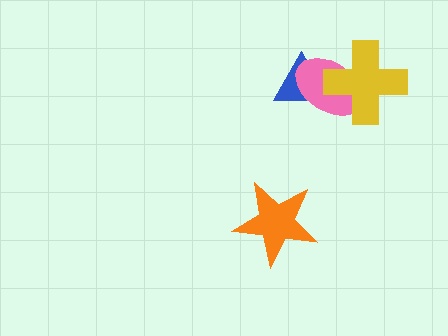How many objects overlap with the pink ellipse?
2 objects overlap with the pink ellipse.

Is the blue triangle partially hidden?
Yes, it is partially covered by another shape.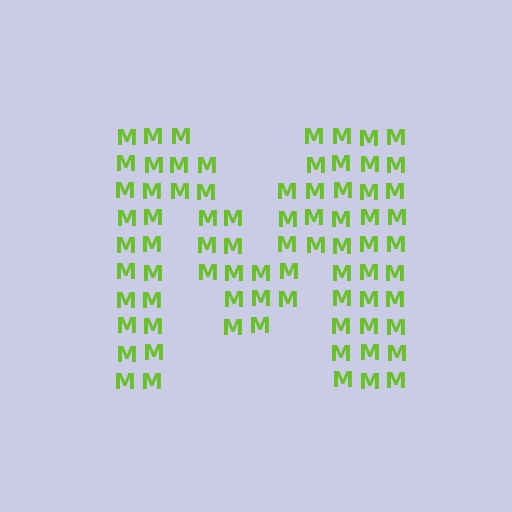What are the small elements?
The small elements are letter M's.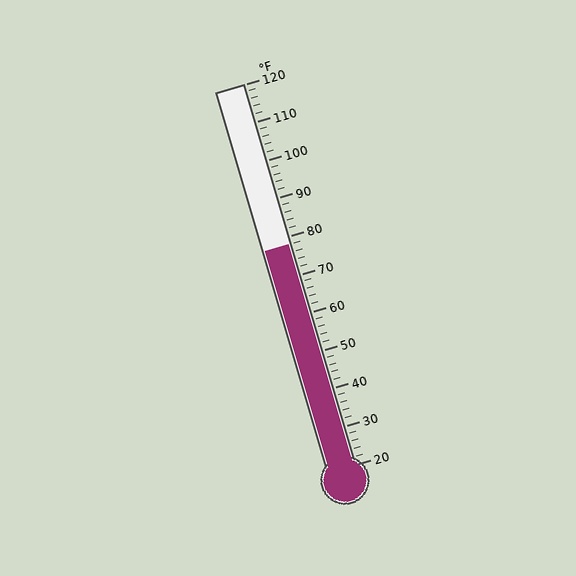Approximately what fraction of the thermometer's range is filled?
The thermometer is filled to approximately 60% of its range.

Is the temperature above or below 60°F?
The temperature is above 60°F.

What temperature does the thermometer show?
The thermometer shows approximately 78°F.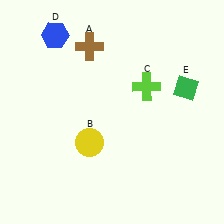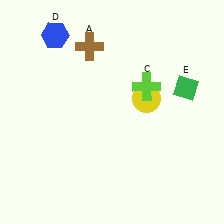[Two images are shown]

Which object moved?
The yellow circle (B) moved right.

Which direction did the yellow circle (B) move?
The yellow circle (B) moved right.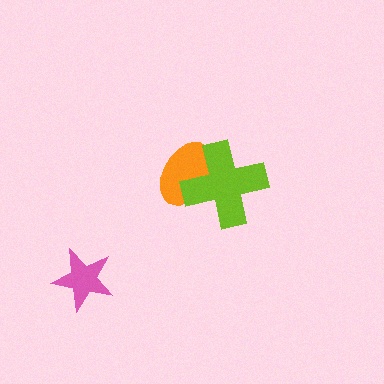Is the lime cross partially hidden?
No, no other shape covers it.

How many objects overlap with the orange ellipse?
1 object overlaps with the orange ellipse.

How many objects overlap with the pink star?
0 objects overlap with the pink star.